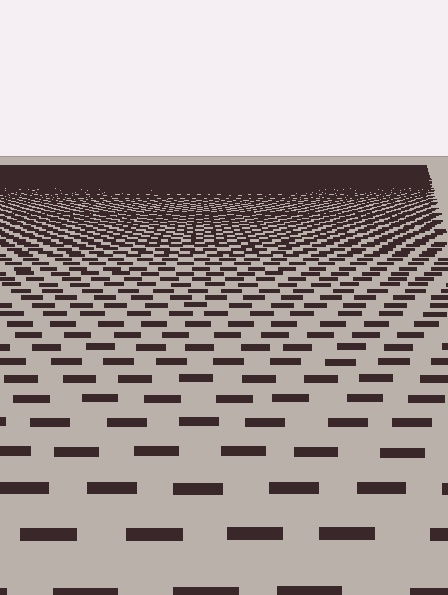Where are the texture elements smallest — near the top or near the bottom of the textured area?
Near the top.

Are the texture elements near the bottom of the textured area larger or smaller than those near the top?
Larger. Near the bottom, elements are closer to the viewer and appear at a bigger on-screen size.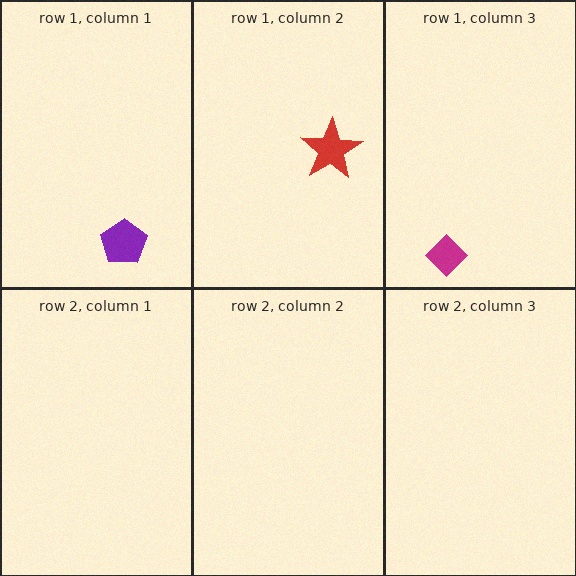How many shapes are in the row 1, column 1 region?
1.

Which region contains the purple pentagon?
The row 1, column 1 region.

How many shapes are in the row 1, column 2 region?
1.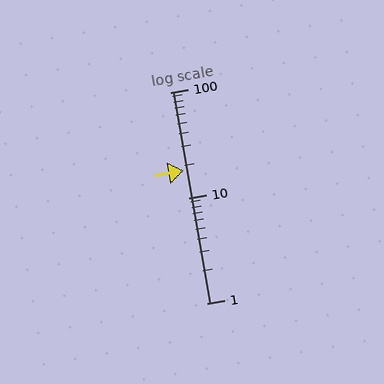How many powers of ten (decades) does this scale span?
The scale spans 2 decades, from 1 to 100.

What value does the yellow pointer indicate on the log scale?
The pointer indicates approximately 18.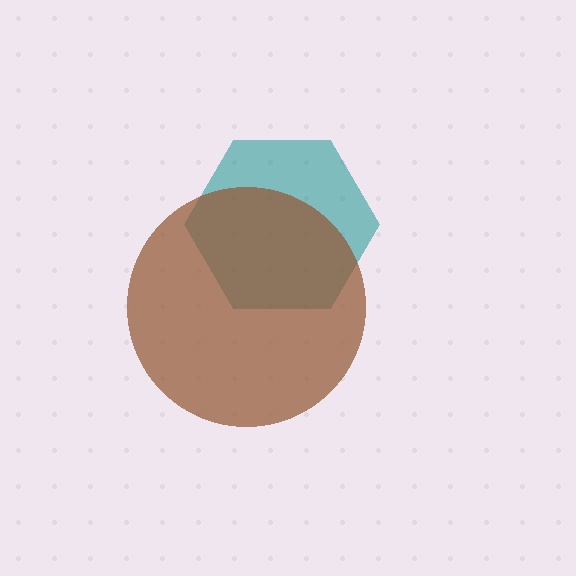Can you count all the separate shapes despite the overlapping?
Yes, there are 2 separate shapes.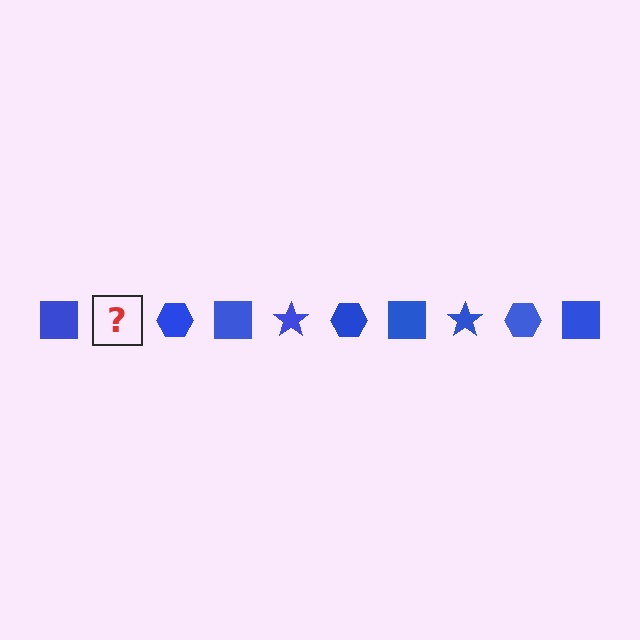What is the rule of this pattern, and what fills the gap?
The rule is that the pattern cycles through square, star, hexagon shapes in blue. The gap should be filled with a blue star.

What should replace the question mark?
The question mark should be replaced with a blue star.